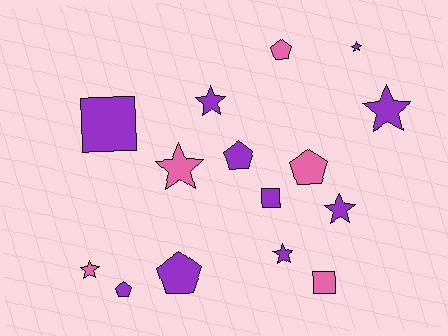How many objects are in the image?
There are 15 objects.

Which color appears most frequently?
Purple, with 10 objects.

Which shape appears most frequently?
Star, with 7 objects.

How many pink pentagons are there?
There are 2 pink pentagons.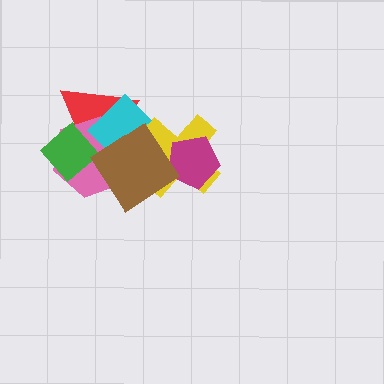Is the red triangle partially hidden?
Yes, it is partially covered by another shape.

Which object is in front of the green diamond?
The cyan diamond is in front of the green diamond.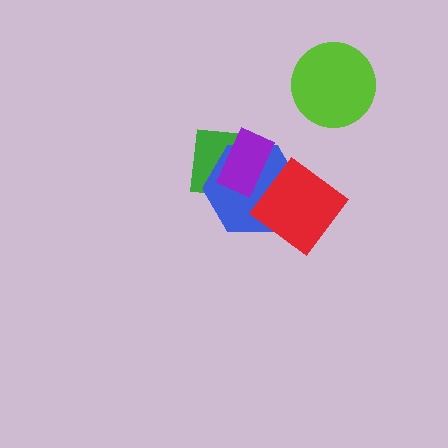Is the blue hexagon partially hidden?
Yes, it is partially covered by another shape.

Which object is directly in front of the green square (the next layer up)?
The blue hexagon is directly in front of the green square.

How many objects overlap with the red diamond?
2 objects overlap with the red diamond.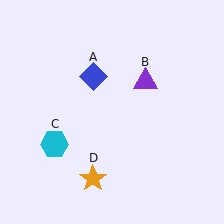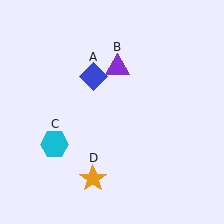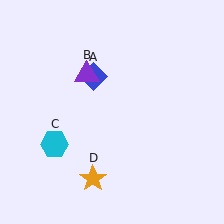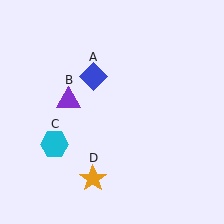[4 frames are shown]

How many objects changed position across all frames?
1 object changed position: purple triangle (object B).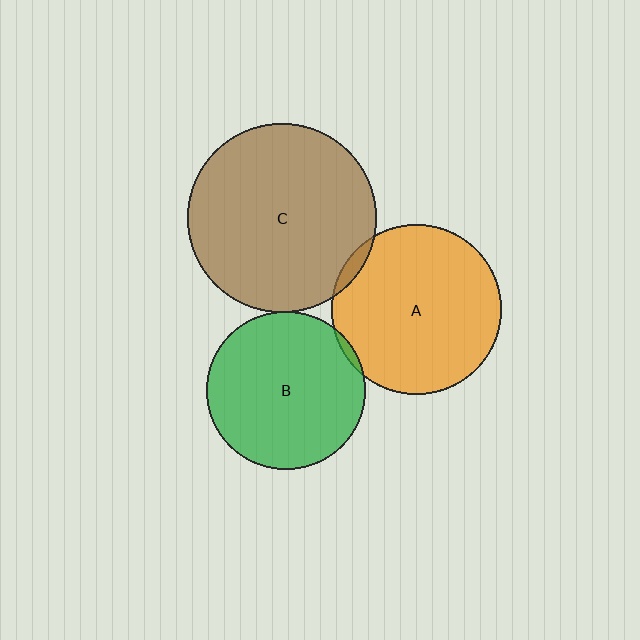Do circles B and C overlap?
Yes.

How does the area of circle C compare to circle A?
Approximately 1.2 times.